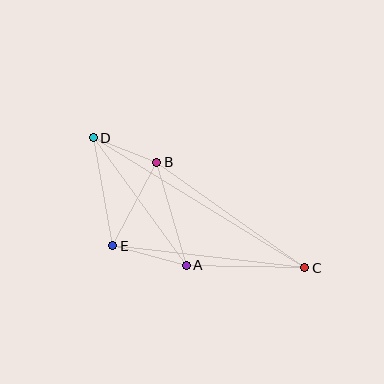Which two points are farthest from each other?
Points C and D are farthest from each other.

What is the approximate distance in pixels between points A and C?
The distance between A and C is approximately 119 pixels.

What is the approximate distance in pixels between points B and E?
The distance between B and E is approximately 95 pixels.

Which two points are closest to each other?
Points B and D are closest to each other.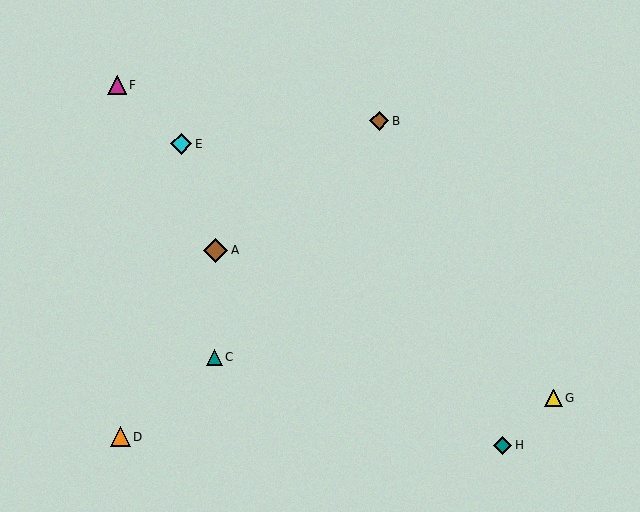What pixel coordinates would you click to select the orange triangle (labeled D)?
Click at (120, 437) to select the orange triangle D.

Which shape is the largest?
The brown diamond (labeled A) is the largest.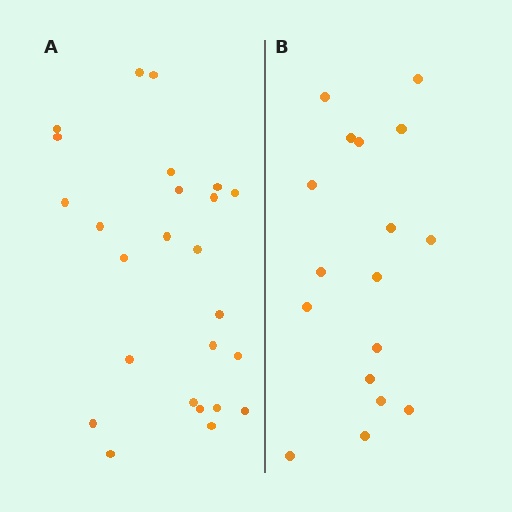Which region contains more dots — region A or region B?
Region A (the left region) has more dots.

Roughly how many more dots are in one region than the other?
Region A has roughly 8 or so more dots than region B.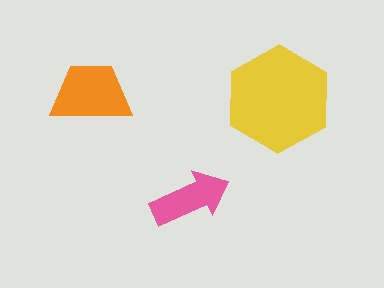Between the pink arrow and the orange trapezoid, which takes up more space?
The orange trapezoid.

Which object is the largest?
The yellow hexagon.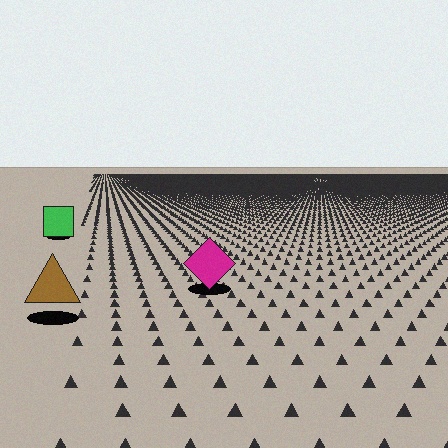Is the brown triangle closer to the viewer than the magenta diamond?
Yes. The brown triangle is closer — you can tell from the texture gradient: the ground texture is coarser near it.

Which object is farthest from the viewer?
The green square is farthest from the viewer. It appears smaller and the ground texture around it is denser.